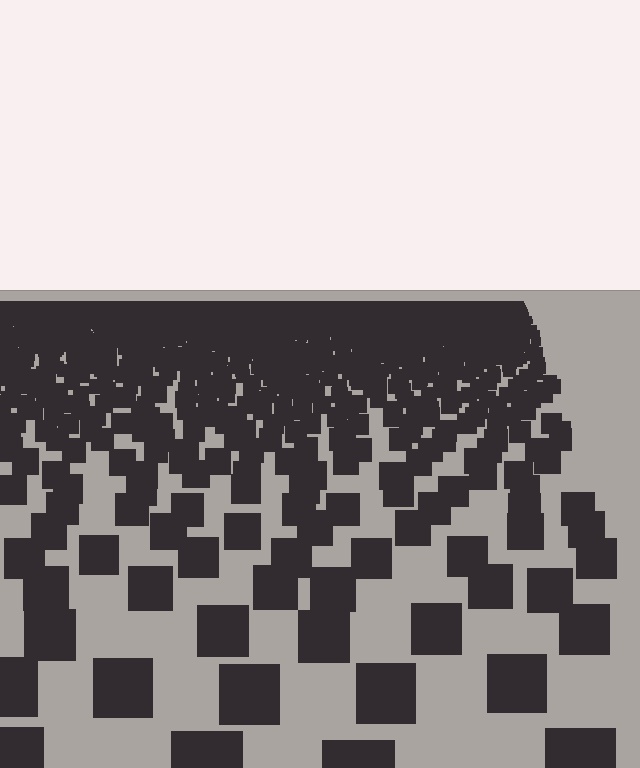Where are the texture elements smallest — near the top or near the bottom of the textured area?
Near the top.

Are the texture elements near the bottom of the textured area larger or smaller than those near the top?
Larger. Near the bottom, elements are closer to the viewer and appear at a bigger on-screen size.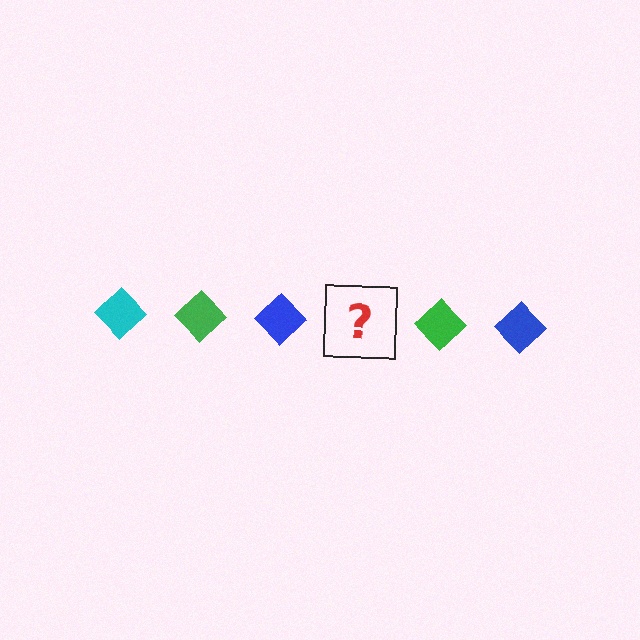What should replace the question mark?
The question mark should be replaced with a cyan diamond.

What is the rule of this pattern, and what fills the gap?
The rule is that the pattern cycles through cyan, green, blue diamonds. The gap should be filled with a cyan diamond.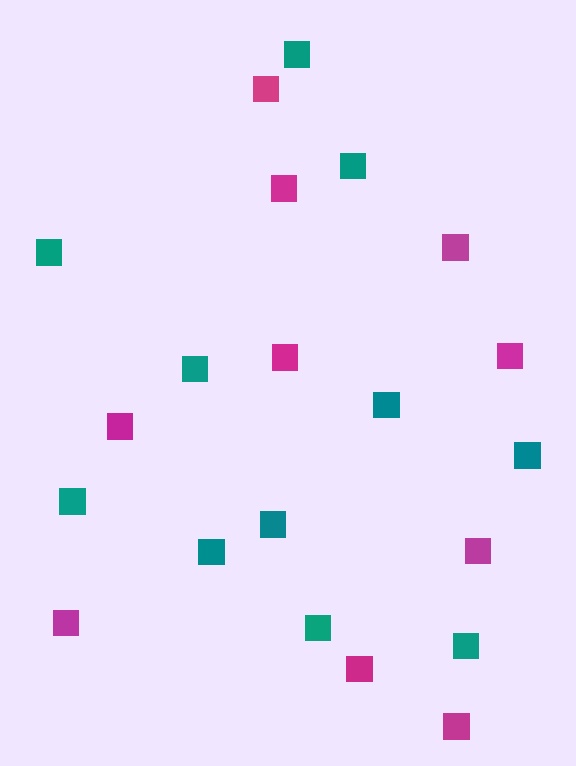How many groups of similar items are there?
There are 2 groups: one group of magenta squares (10) and one group of teal squares (11).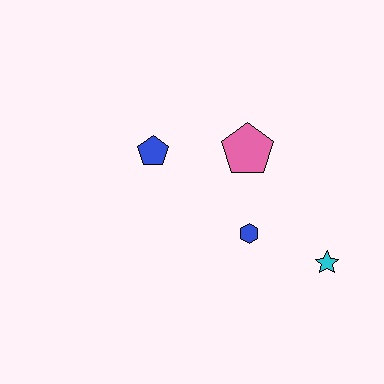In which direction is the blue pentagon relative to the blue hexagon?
The blue pentagon is to the left of the blue hexagon.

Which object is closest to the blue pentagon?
The pink pentagon is closest to the blue pentagon.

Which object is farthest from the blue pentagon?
The cyan star is farthest from the blue pentagon.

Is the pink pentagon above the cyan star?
Yes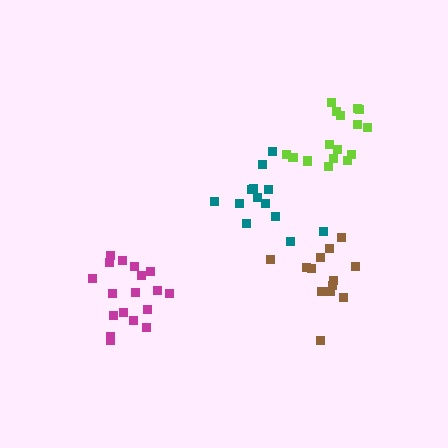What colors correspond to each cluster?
The clusters are colored: lime, teal, brown, magenta.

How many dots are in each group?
Group 1: 16 dots, Group 2: 13 dots, Group 3: 13 dots, Group 4: 18 dots (60 total).